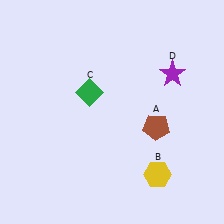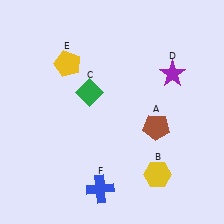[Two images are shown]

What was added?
A yellow pentagon (E), a blue cross (F) were added in Image 2.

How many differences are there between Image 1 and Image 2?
There are 2 differences between the two images.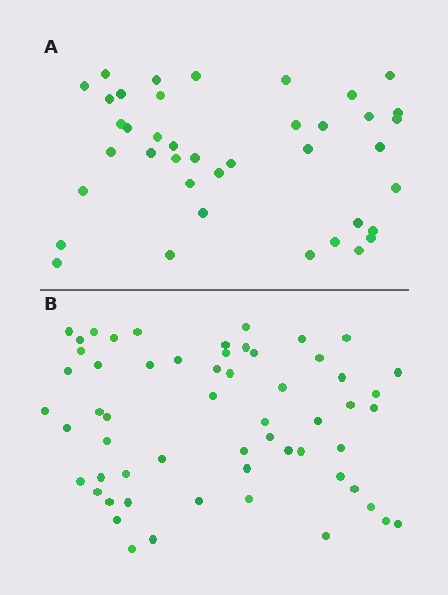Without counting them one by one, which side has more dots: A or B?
Region B (the bottom region) has more dots.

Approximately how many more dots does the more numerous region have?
Region B has approximately 20 more dots than region A.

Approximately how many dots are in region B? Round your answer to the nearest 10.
About 60 dots. (The exact count is 58, which rounds to 60.)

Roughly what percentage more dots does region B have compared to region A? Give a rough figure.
About 45% more.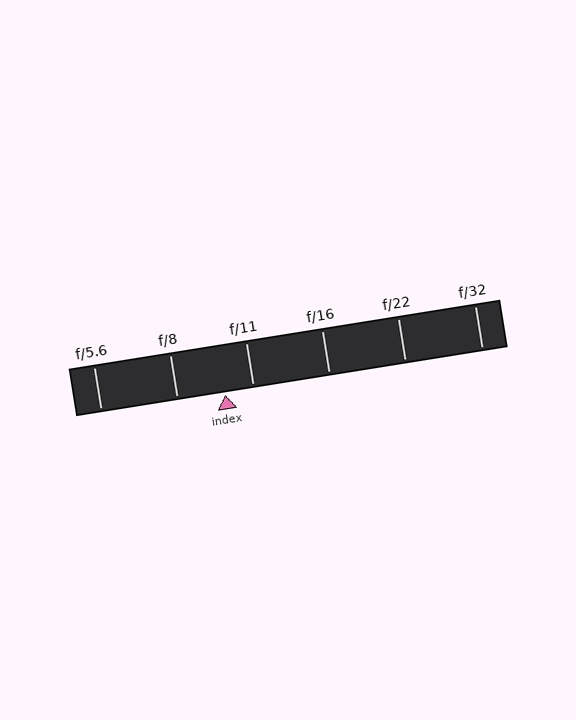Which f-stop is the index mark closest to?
The index mark is closest to f/11.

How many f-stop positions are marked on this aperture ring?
There are 6 f-stop positions marked.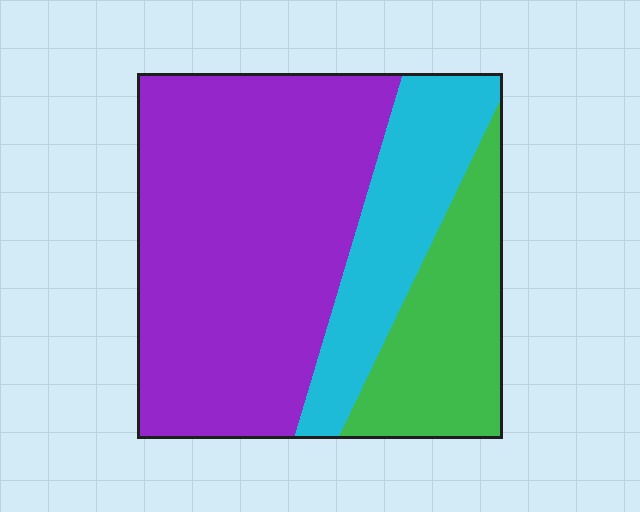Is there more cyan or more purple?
Purple.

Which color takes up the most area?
Purple, at roughly 60%.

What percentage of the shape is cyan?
Cyan takes up about one fifth (1/5) of the shape.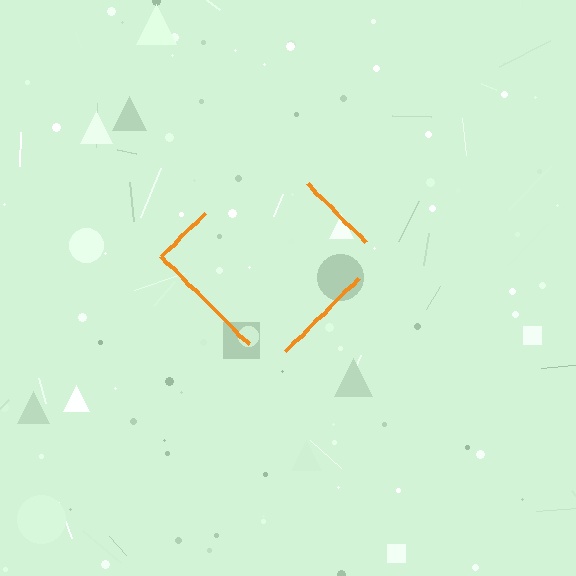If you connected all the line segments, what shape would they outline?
They would outline a diamond.